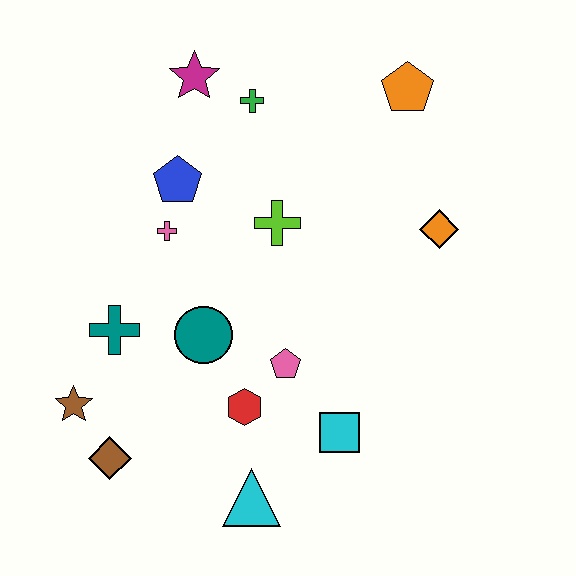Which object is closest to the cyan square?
The pink pentagon is closest to the cyan square.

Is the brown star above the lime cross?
No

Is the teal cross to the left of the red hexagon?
Yes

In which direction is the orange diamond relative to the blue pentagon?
The orange diamond is to the right of the blue pentagon.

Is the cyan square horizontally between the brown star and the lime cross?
No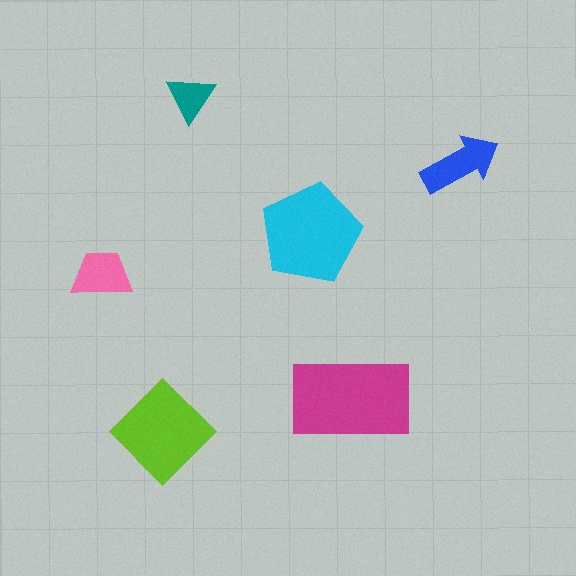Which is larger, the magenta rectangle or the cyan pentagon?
The magenta rectangle.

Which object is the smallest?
The teal triangle.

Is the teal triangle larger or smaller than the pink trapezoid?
Smaller.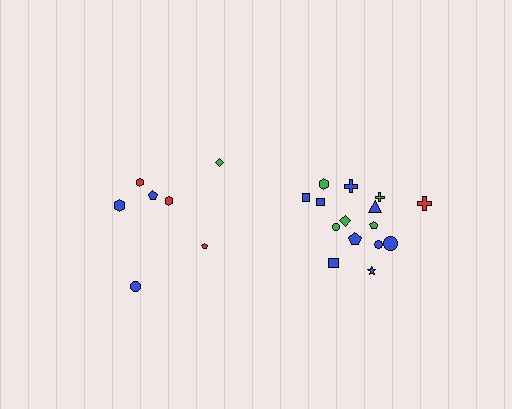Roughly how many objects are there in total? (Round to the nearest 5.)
Roughly 20 objects in total.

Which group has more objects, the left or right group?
The right group.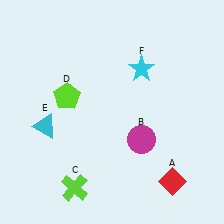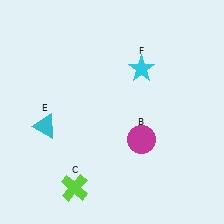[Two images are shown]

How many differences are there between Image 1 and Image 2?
There are 2 differences between the two images.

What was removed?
The red diamond (A), the lime pentagon (D) were removed in Image 2.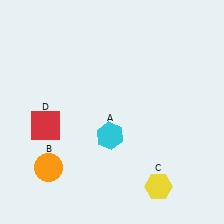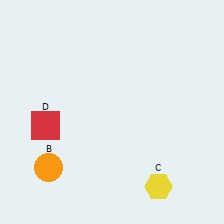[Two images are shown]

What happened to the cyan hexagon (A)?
The cyan hexagon (A) was removed in Image 2. It was in the bottom-left area of Image 1.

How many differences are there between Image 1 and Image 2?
There is 1 difference between the two images.